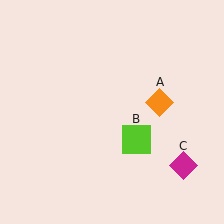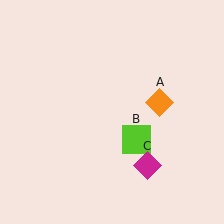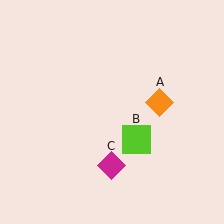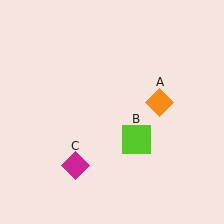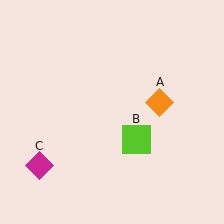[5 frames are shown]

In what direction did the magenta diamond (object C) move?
The magenta diamond (object C) moved left.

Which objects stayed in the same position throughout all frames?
Orange diamond (object A) and lime square (object B) remained stationary.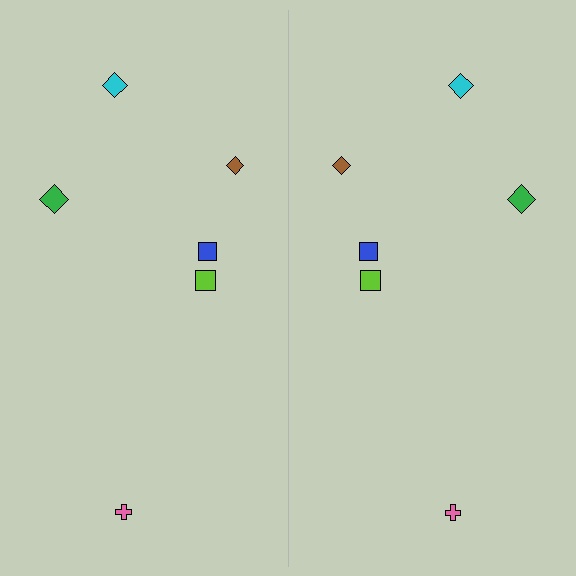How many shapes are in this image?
There are 12 shapes in this image.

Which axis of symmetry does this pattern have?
The pattern has a vertical axis of symmetry running through the center of the image.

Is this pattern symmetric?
Yes, this pattern has bilateral (reflection) symmetry.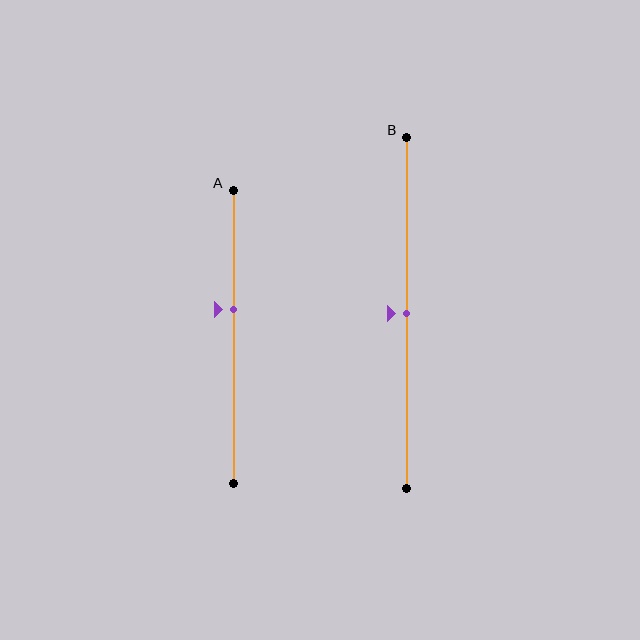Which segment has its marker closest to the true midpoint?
Segment B has its marker closest to the true midpoint.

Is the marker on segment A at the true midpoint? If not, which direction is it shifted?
No, the marker on segment A is shifted upward by about 9% of the segment length.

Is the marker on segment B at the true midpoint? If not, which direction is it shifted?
Yes, the marker on segment B is at the true midpoint.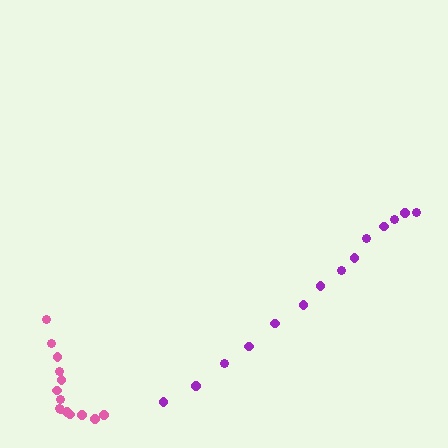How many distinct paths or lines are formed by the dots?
There are 2 distinct paths.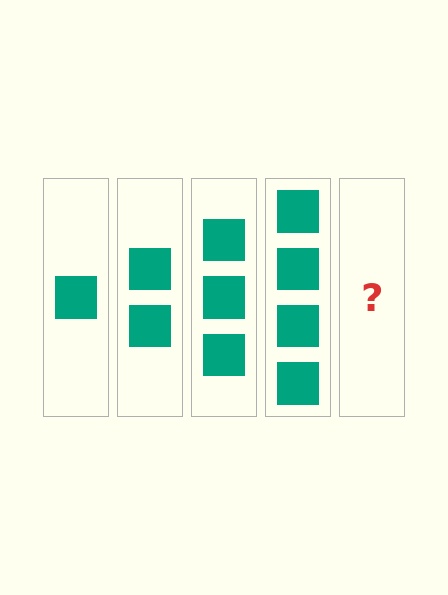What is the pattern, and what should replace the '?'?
The pattern is that each step adds one more square. The '?' should be 5 squares.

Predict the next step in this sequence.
The next step is 5 squares.